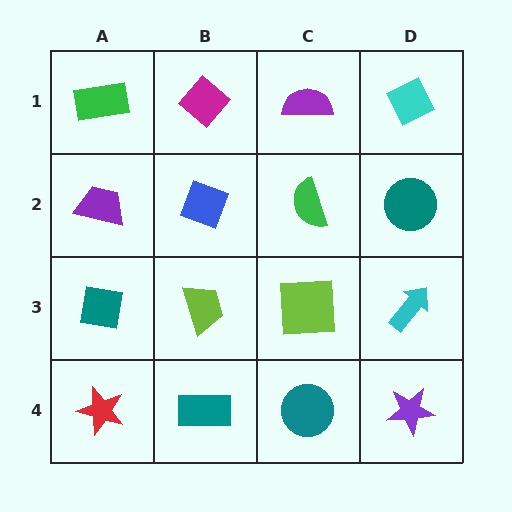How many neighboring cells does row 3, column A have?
3.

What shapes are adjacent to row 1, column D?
A teal circle (row 2, column D), a purple semicircle (row 1, column C).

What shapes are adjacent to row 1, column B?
A blue diamond (row 2, column B), a green rectangle (row 1, column A), a purple semicircle (row 1, column C).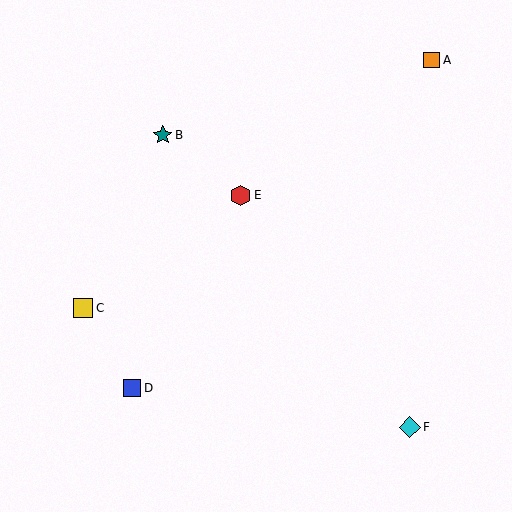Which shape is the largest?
The cyan diamond (labeled F) is the largest.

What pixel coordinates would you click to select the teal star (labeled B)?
Click at (163, 135) to select the teal star B.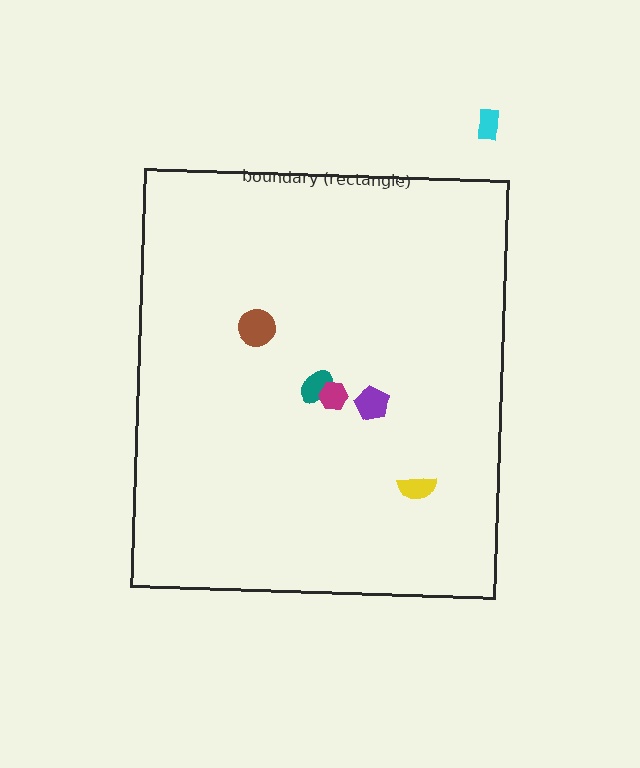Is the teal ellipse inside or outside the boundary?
Inside.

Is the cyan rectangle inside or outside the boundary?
Outside.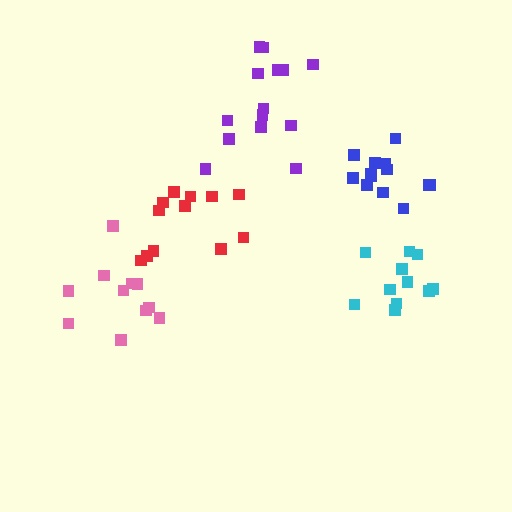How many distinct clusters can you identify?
There are 5 distinct clusters.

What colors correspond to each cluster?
The clusters are colored: red, cyan, blue, pink, purple.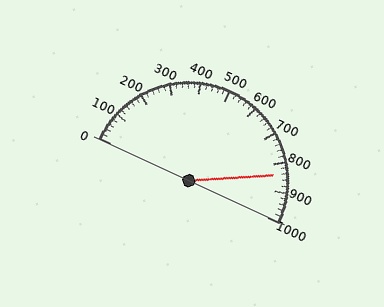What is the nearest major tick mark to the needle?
The nearest major tick mark is 800.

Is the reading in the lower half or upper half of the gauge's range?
The reading is in the upper half of the range (0 to 1000).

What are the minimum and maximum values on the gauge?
The gauge ranges from 0 to 1000.